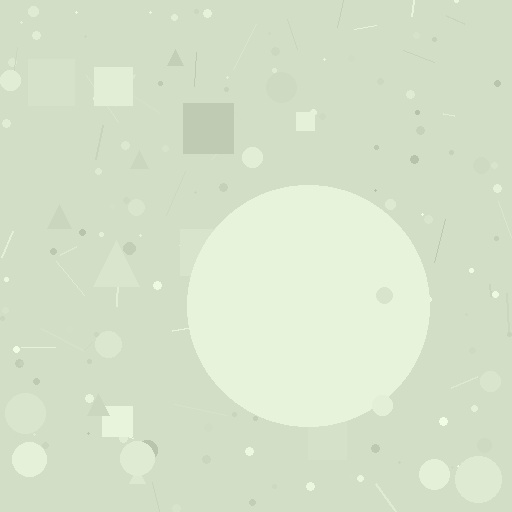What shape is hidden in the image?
A circle is hidden in the image.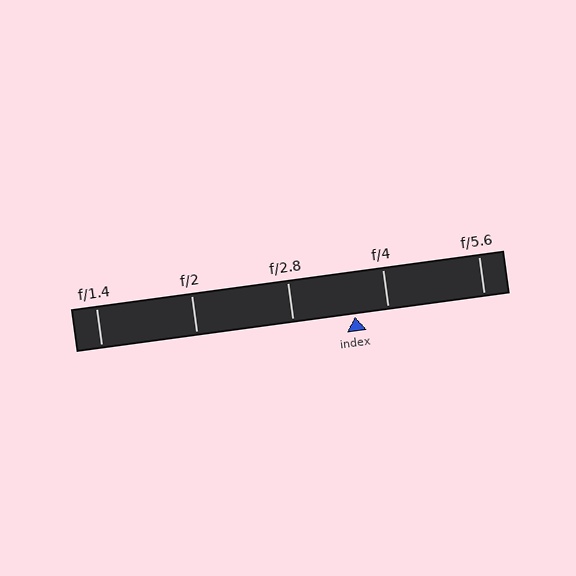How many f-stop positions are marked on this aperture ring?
There are 5 f-stop positions marked.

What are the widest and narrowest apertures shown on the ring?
The widest aperture shown is f/1.4 and the narrowest is f/5.6.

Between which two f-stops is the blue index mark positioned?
The index mark is between f/2.8 and f/4.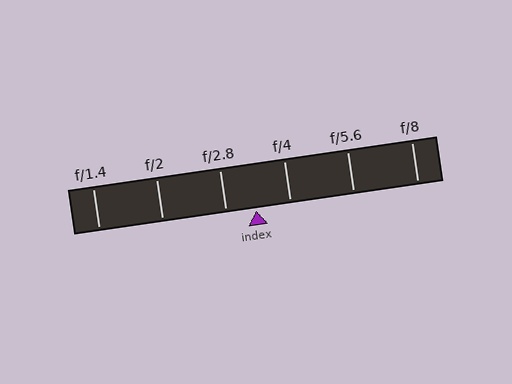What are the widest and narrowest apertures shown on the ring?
The widest aperture shown is f/1.4 and the narrowest is f/8.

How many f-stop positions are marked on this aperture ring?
There are 6 f-stop positions marked.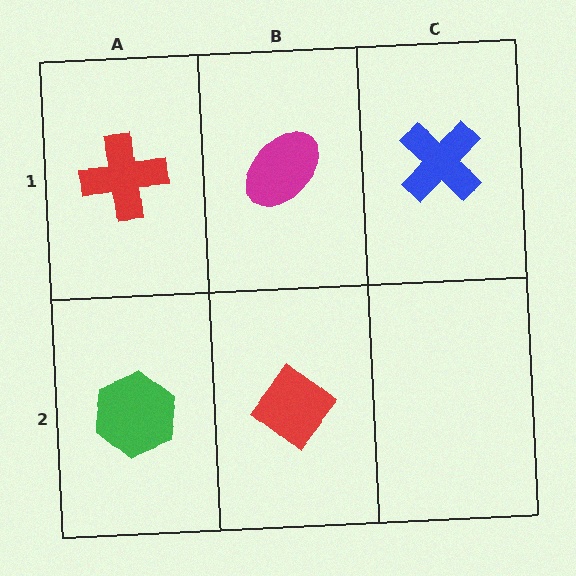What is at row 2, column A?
A green hexagon.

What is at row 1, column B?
A magenta ellipse.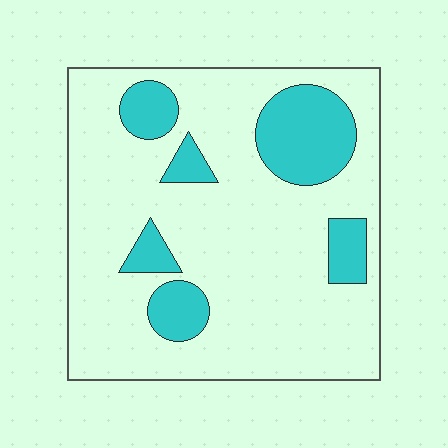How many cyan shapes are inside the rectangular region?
6.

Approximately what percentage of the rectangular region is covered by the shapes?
Approximately 20%.